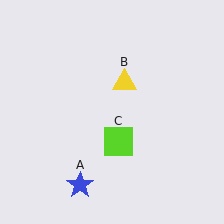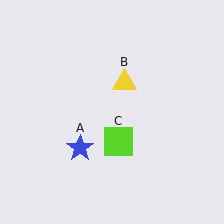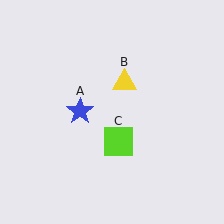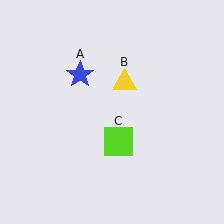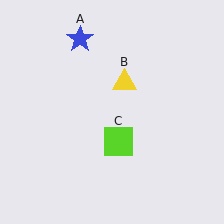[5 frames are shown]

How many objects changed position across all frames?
1 object changed position: blue star (object A).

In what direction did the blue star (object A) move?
The blue star (object A) moved up.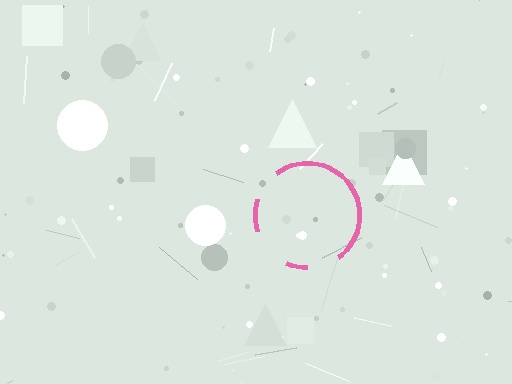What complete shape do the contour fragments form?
The contour fragments form a circle.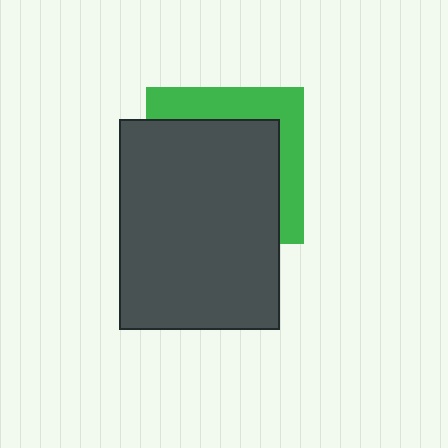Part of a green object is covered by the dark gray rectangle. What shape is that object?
It is a square.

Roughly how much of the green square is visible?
A small part of it is visible (roughly 33%).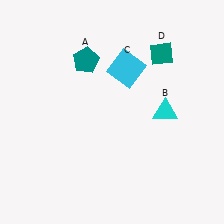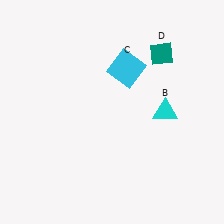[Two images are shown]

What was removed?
The teal pentagon (A) was removed in Image 2.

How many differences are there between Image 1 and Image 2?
There is 1 difference between the two images.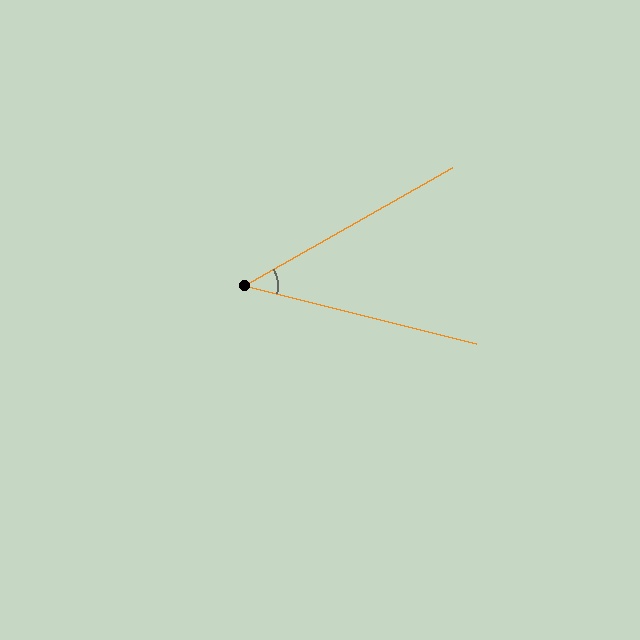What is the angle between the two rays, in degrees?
Approximately 44 degrees.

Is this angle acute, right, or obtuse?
It is acute.